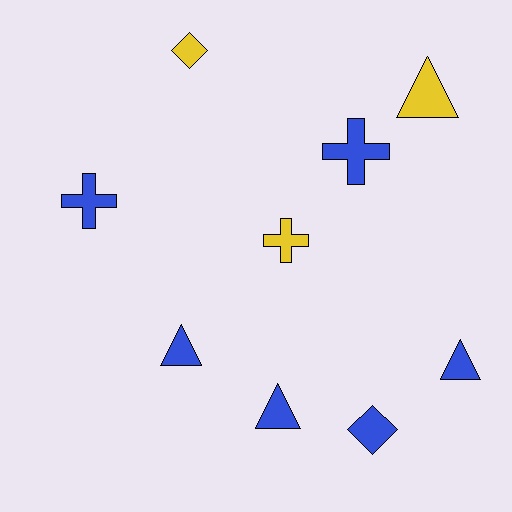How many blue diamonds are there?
There is 1 blue diamond.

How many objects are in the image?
There are 9 objects.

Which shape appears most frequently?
Triangle, with 4 objects.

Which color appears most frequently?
Blue, with 6 objects.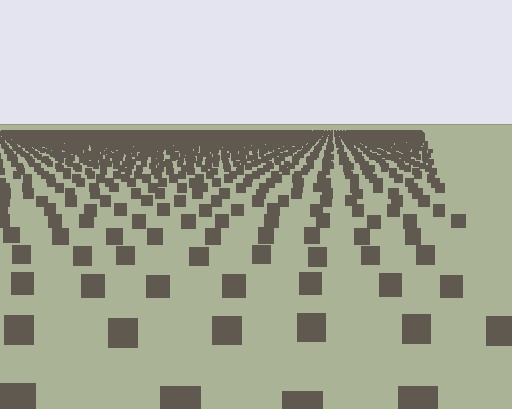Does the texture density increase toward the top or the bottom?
Density increases toward the top.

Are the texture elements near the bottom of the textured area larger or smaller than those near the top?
Larger. Near the bottom, elements are closer to the viewer and appear at a bigger on-screen size.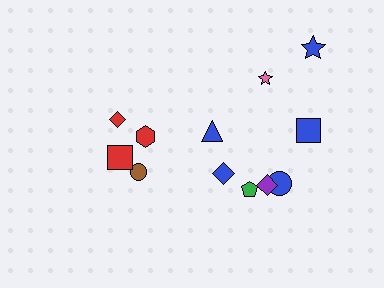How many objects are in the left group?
There are 4 objects.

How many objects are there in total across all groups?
There are 12 objects.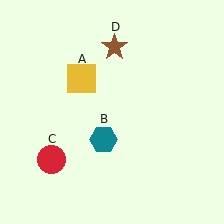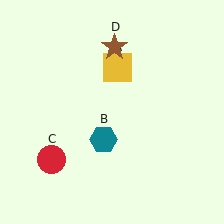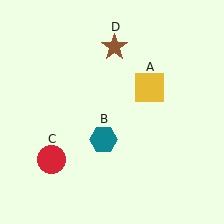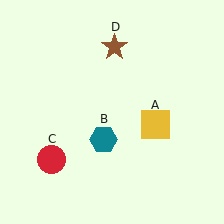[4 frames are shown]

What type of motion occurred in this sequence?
The yellow square (object A) rotated clockwise around the center of the scene.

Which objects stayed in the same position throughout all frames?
Teal hexagon (object B) and red circle (object C) and brown star (object D) remained stationary.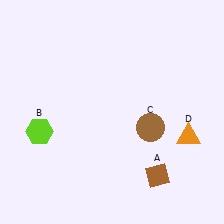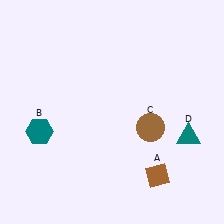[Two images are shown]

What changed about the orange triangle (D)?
In Image 1, D is orange. In Image 2, it changed to teal.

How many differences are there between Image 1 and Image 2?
There are 2 differences between the two images.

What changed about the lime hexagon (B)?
In Image 1, B is lime. In Image 2, it changed to teal.